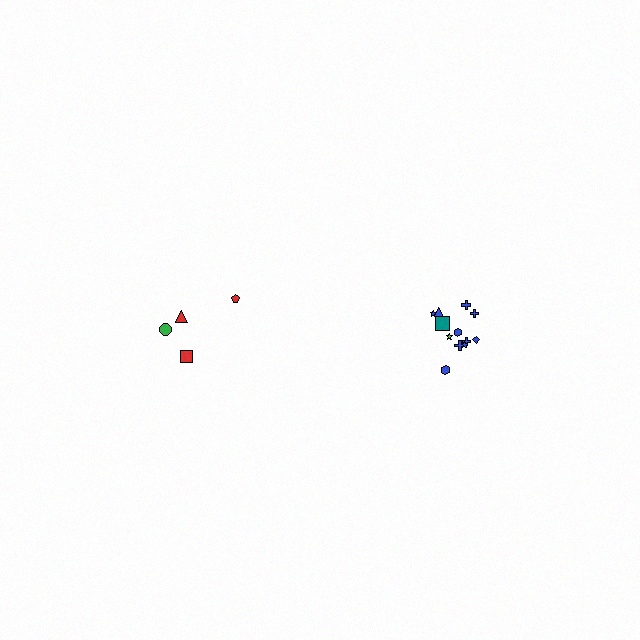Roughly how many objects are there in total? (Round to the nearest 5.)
Roughly 15 objects in total.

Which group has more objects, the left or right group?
The right group.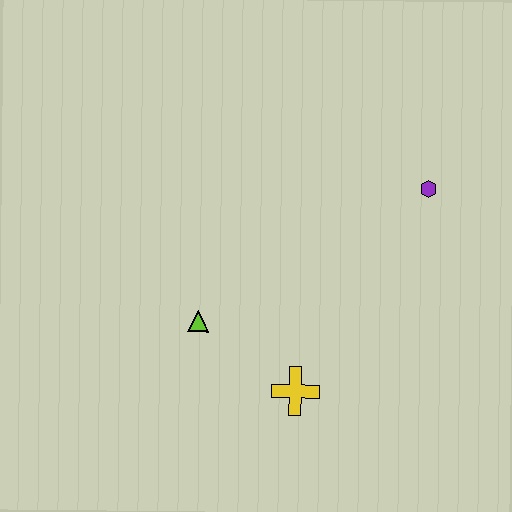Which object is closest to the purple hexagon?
The yellow cross is closest to the purple hexagon.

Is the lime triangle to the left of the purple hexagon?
Yes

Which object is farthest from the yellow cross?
The purple hexagon is farthest from the yellow cross.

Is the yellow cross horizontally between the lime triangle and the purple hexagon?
Yes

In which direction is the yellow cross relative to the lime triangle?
The yellow cross is to the right of the lime triangle.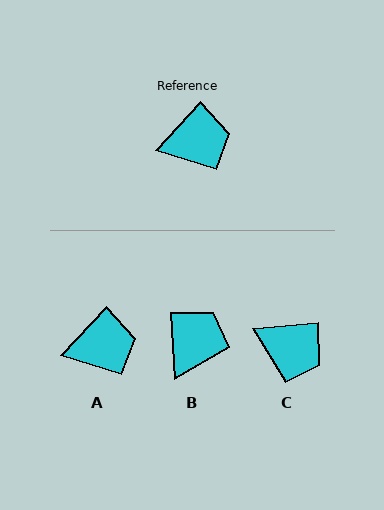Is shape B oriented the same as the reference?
No, it is off by about 46 degrees.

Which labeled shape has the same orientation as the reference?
A.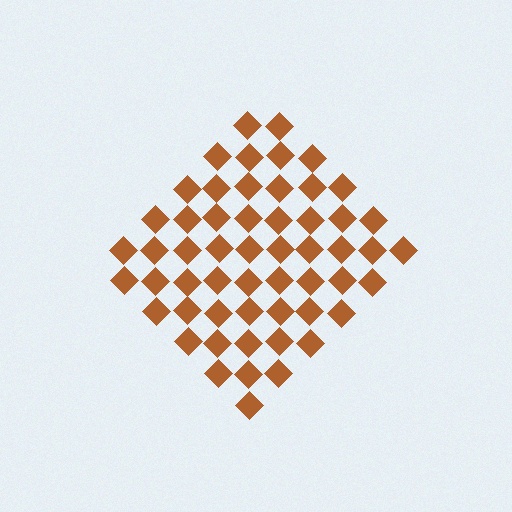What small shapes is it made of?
It is made of small diamonds.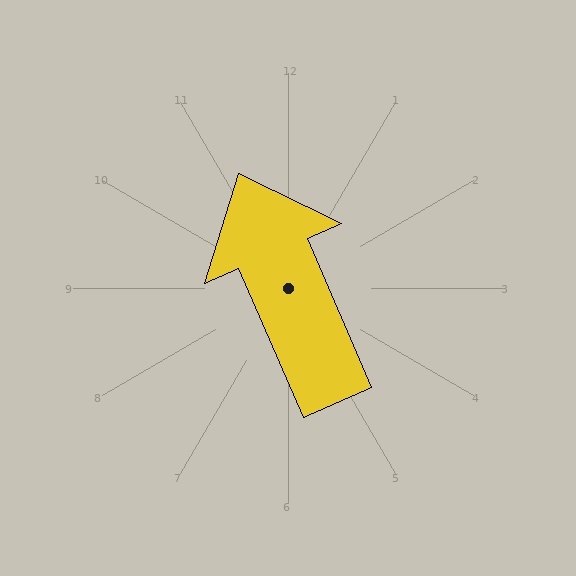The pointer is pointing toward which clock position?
Roughly 11 o'clock.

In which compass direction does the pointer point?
Northwest.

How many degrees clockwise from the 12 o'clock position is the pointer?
Approximately 337 degrees.